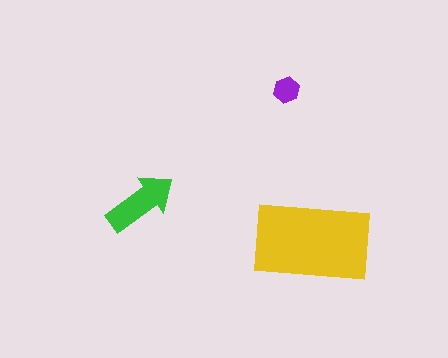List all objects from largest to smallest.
The yellow rectangle, the green arrow, the purple hexagon.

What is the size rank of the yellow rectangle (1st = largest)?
1st.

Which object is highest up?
The purple hexagon is topmost.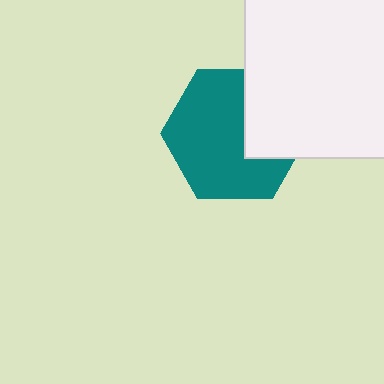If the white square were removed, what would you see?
You would see the complete teal hexagon.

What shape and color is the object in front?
The object in front is a white square.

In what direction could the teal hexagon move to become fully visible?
The teal hexagon could move left. That would shift it out from behind the white square entirely.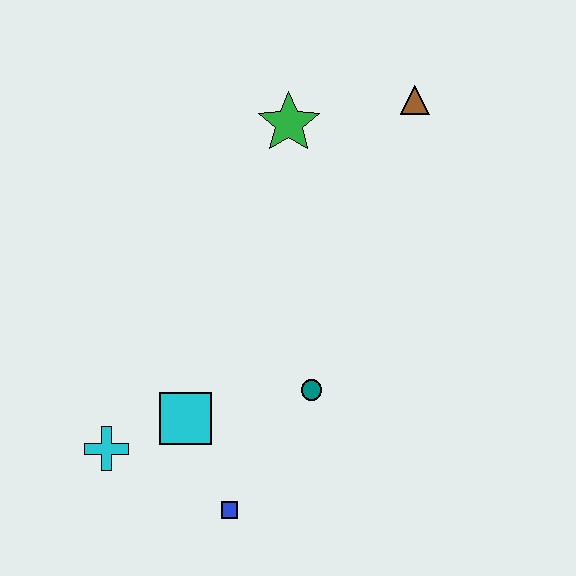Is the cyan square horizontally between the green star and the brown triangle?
No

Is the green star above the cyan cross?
Yes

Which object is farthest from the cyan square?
The brown triangle is farthest from the cyan square.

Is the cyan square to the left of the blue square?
Yes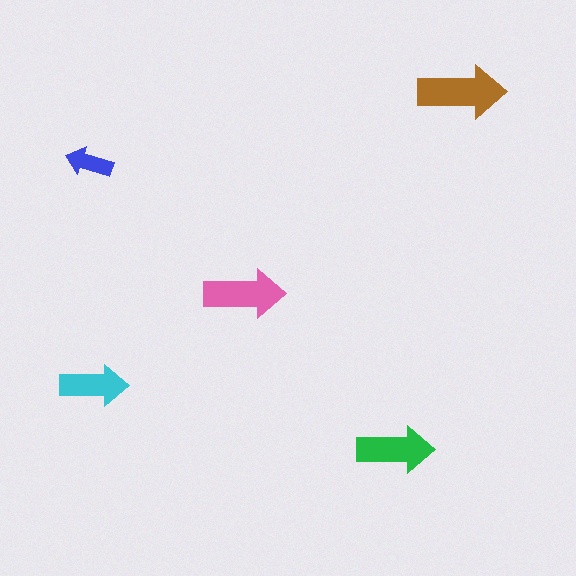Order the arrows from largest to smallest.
the brown one, the pink one, the green one, the cyan one, the blue one.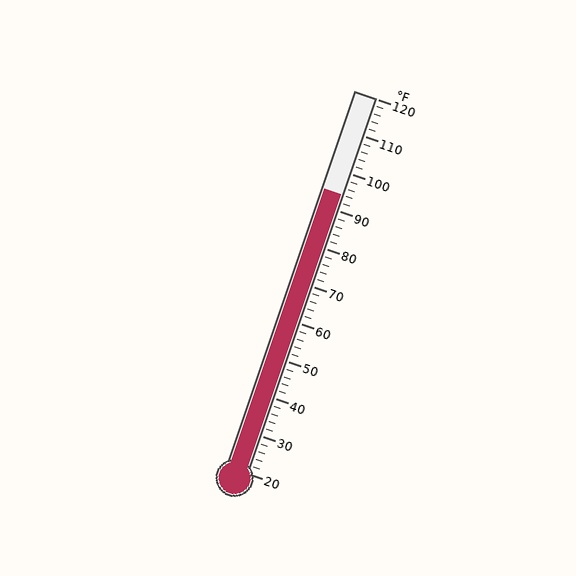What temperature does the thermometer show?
The thermometer shows approximately 94°F.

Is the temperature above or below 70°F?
The temperature is above 70°F.